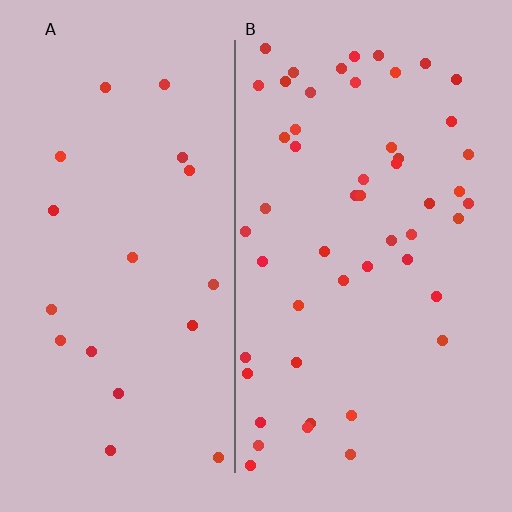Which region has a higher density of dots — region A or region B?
B (the right).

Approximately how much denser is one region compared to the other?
Approximately 2.7× — region B over region A.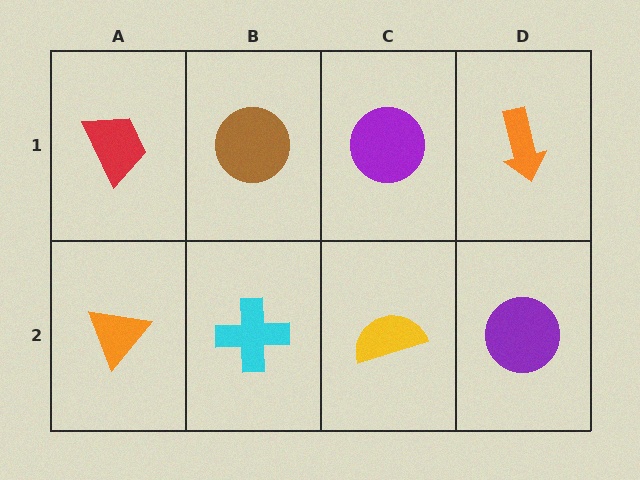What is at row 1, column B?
A brown circle.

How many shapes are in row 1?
4 shapes.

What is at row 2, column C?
A yellow semicircle.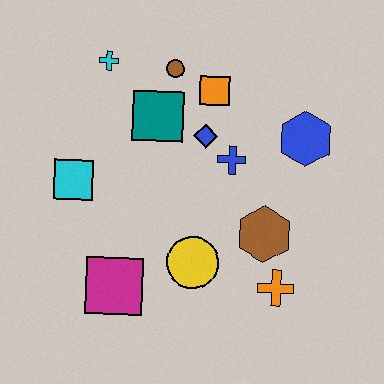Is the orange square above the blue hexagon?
Yes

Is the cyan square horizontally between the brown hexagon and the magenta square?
No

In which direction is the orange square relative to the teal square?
The orange square is to the right of the teal square.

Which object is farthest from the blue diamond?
The magenta square is farthest from the blue diamond.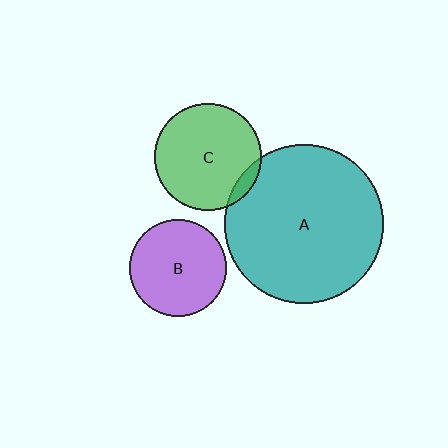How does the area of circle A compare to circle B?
Approximately 2.7 times.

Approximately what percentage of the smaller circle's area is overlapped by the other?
Approximately 5%.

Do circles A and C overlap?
Yes.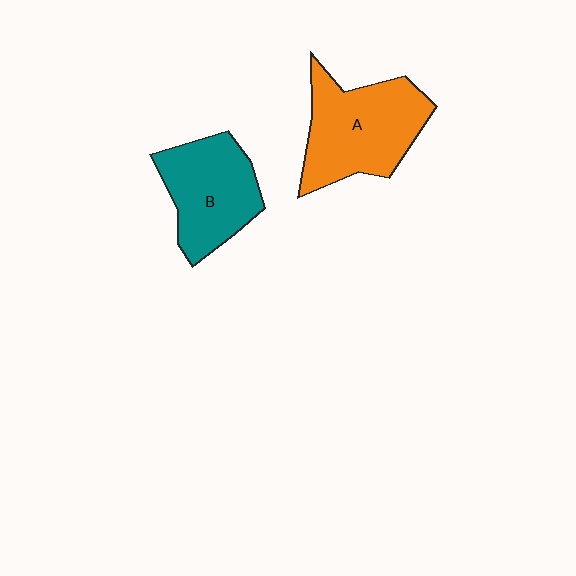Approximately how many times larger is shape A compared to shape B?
Approximately 1.2 times.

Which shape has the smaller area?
Shape B (teal).